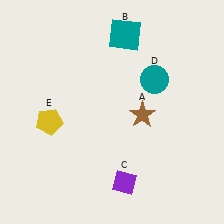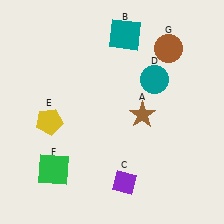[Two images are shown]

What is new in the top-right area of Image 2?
A brown circle (G) was added in the top-right area of Image 2.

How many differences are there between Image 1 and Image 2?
There are 2 differences between the two images.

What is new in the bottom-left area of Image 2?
A green square (F) was added in the bottom-left area of Image 2.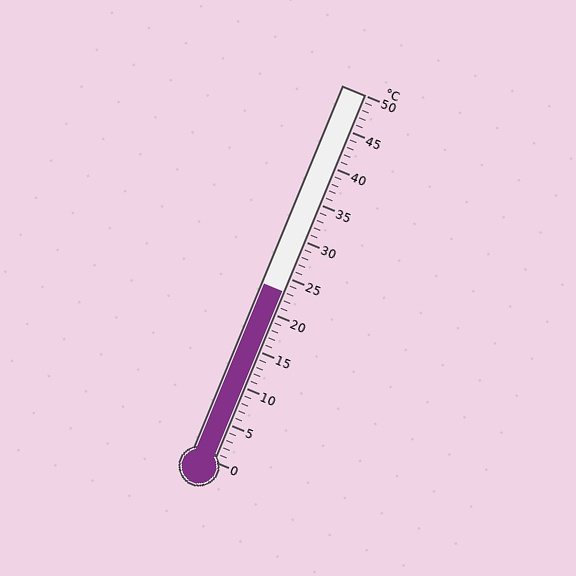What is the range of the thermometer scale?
The thermometer scale ranges from 0°C to 50°C.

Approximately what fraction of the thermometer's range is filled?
The thermometer is filled to approximately 45% of its range.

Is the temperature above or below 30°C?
The temperature is below 30°C.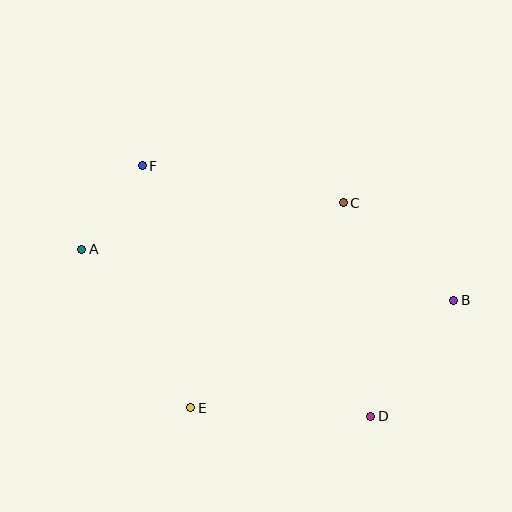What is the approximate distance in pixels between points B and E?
The distance between B and E is approximately 284 pixels.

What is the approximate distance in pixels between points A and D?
The distance between A and D is approximately 334 pixels.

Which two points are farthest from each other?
Points A and B are farthest from each other.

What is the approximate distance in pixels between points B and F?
The distance between B and F is approximately 340 pixels.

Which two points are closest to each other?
Points A and F are closest to each other.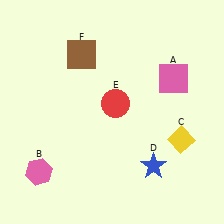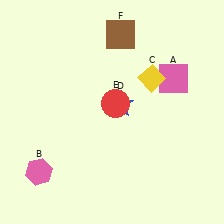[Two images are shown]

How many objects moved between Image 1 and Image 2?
3 objects moved between the two images.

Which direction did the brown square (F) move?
The brown square (F) moved right.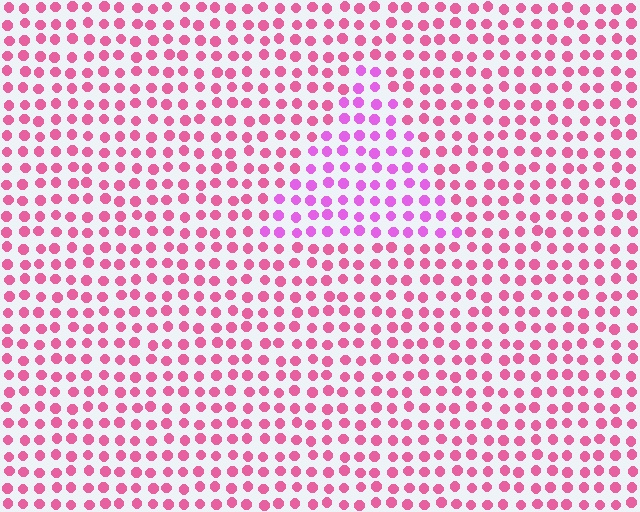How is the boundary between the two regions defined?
The boundary is defined purely by a slight shift in hue (about 33 degrees). Spacing, size, and orientation are identical on both sides.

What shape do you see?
I see a triangle.